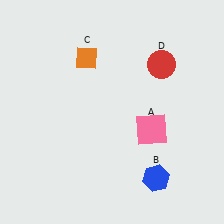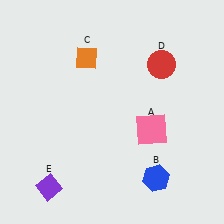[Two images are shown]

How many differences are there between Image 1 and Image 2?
There is 1 difference between the two images.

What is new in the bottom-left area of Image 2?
A purple diamond (E) was added in the bottom-left area of Image 2.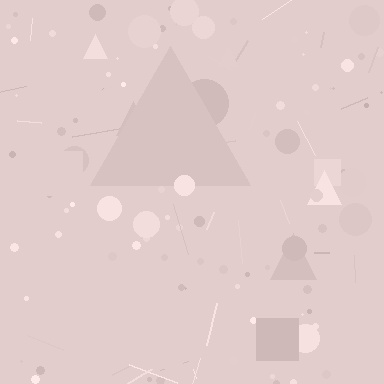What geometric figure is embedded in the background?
A triangle is embedded in the background.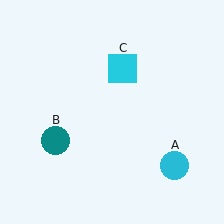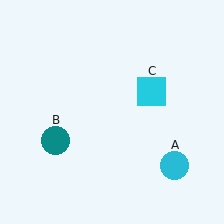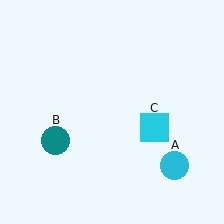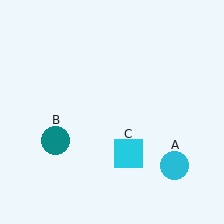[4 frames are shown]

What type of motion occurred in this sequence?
The cyan square (object C) rotated clockwise around the center of the scene.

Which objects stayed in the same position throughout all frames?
Cyan circle (object A) and teal circle (object B) remained stationary.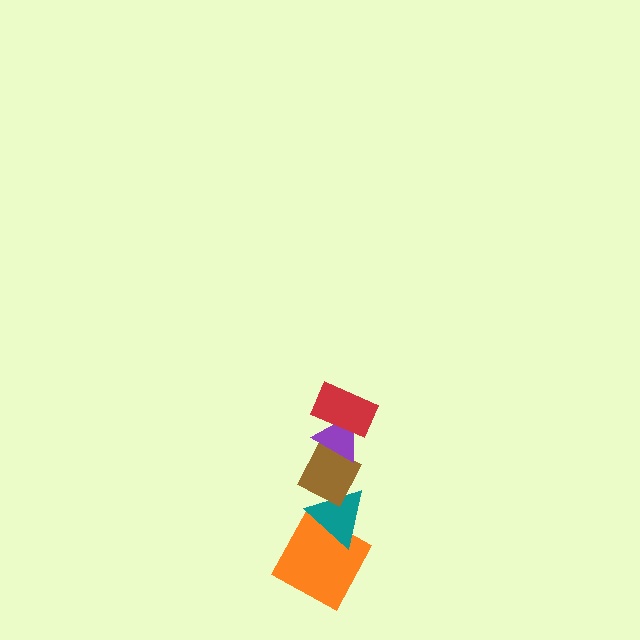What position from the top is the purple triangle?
The purple triangle is 2nd from the top.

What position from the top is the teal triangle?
The teal triangle is 4th from the top.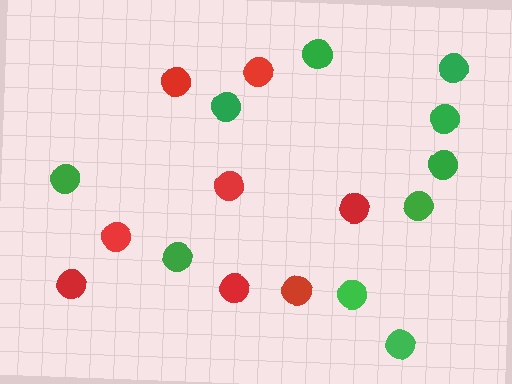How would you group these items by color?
There are 2 groups: one group of red circles (8) and one group of green circles (10).